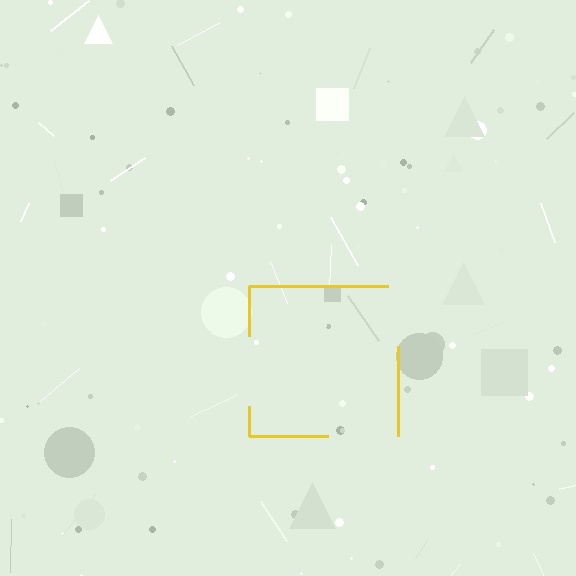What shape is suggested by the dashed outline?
The dashed outline suggests a square.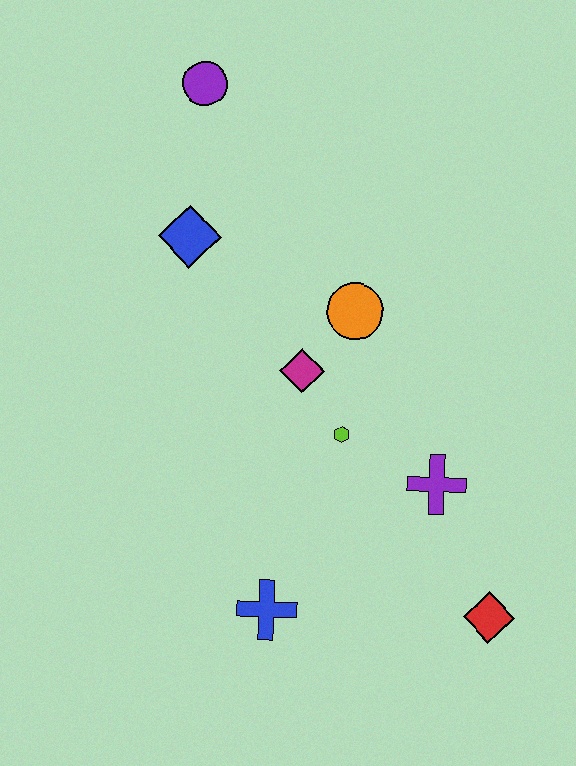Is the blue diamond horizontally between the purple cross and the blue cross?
No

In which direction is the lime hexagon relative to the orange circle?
The lime hexagon is below the orange circle.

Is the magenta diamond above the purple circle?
No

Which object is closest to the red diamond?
The purple cross is closest to the red diamond.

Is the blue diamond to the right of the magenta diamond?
No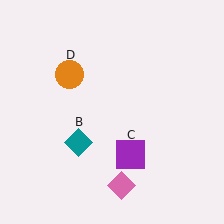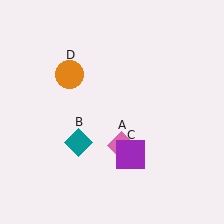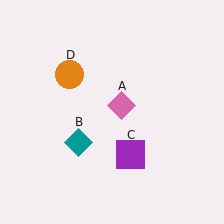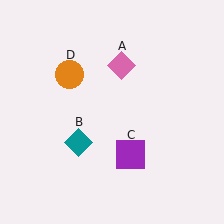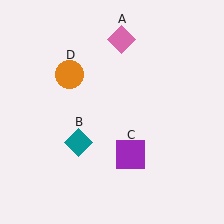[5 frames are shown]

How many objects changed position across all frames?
1 object changed position: pink diamond (object A).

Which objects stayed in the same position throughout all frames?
Teal diamond (object B) and purple square (object C) and orange circle (object D) remained stationary.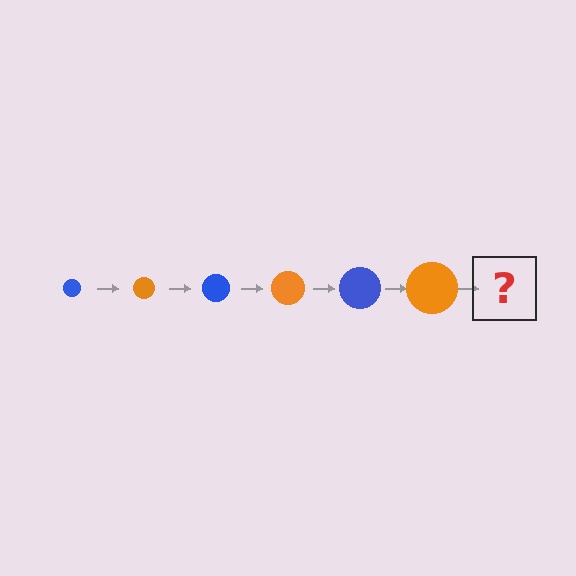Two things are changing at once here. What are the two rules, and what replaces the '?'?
The two rules are that the circle grows larger each step and the color cycles through blue and orange. The '?' should be a blue circle, larger than the previous one.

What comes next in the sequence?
The next element should be a blue circle, larger than the previous one.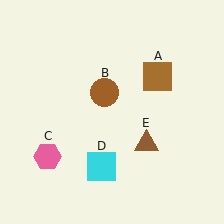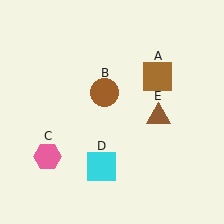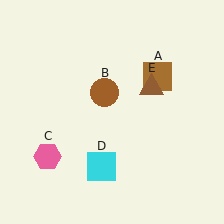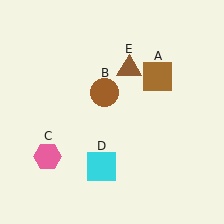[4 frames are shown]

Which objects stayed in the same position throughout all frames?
Brown square (object A) and brown circle (object B) and pink hexagon (object C) and cyan square (object D) remained stationary.